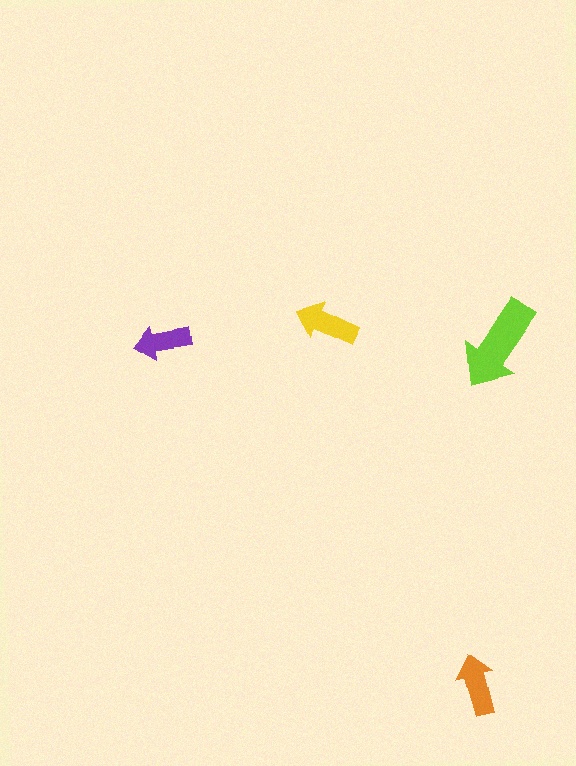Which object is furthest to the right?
The lime arrow is rightmost.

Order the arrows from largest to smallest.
the lime one, the yellow one, the orange one, the purple one.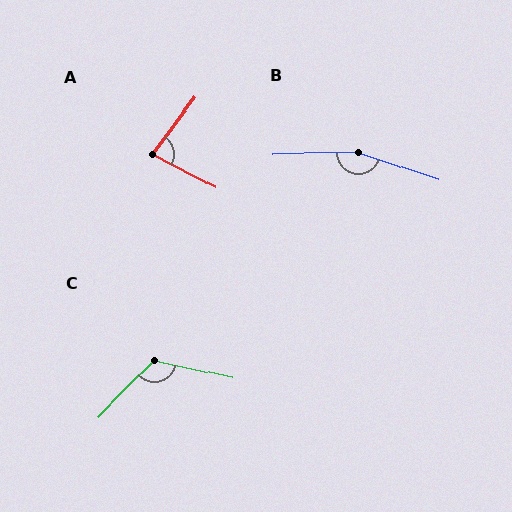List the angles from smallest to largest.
A (81°), C (123°), B (160°).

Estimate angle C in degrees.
Approximately 123 degrees.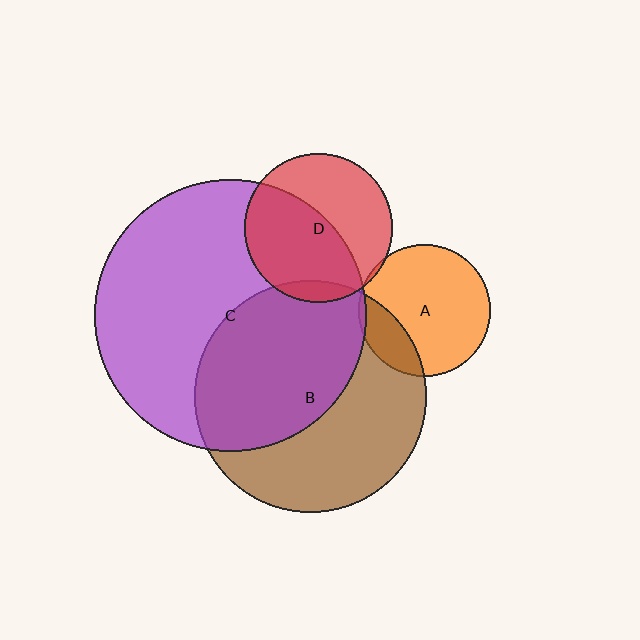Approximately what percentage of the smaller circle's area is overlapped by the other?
Approximately 50%.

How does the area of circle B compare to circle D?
Approximately 2.5 times.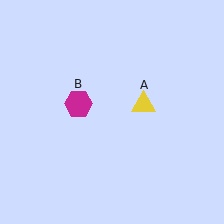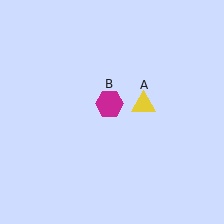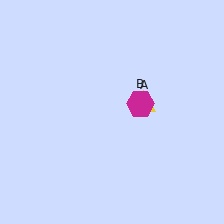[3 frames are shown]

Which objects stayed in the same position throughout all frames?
Yellow triangle (object A) remained stationary.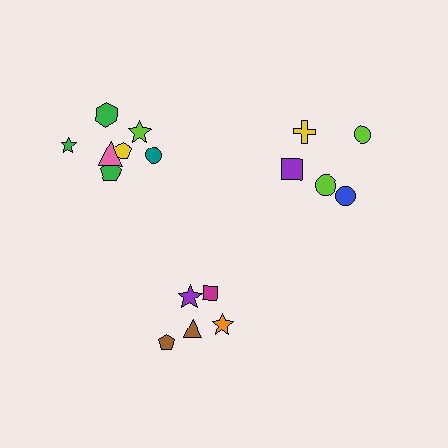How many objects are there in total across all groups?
There are 17 objects.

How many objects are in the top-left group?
There are 7 objects.